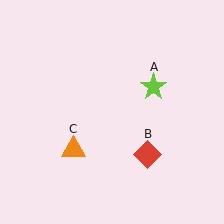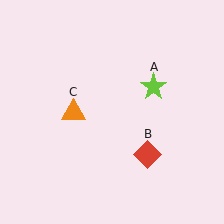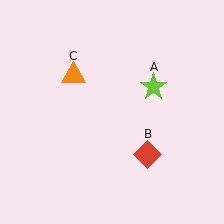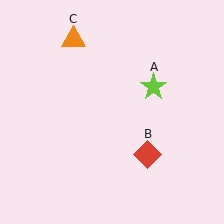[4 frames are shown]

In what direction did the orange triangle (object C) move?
The orange triangle (object C) moved up.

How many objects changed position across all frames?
1 object changed position: orange triangle (object C).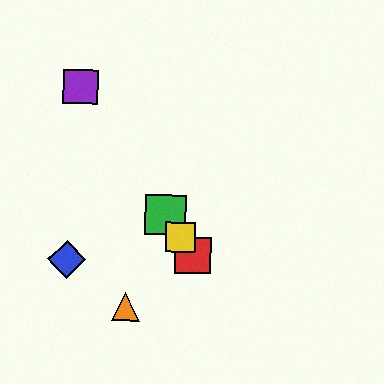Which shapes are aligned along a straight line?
The red square, the green square, the yellow square, the purple square are aligned along a straight line.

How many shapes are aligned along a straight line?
4 shapes (the red square, the green square, the yellow square, the purple square) are aligned along a straight line.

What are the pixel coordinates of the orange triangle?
The orange triangle is at (126, 307).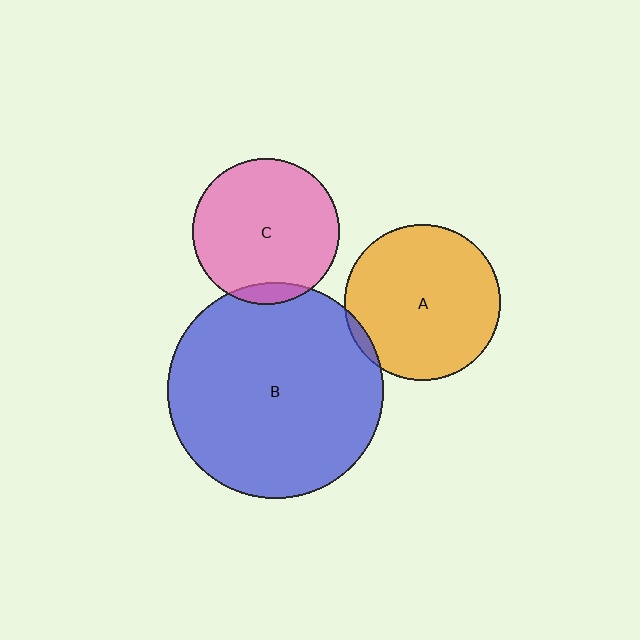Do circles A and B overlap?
Yes.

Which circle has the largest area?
Circle B (blue).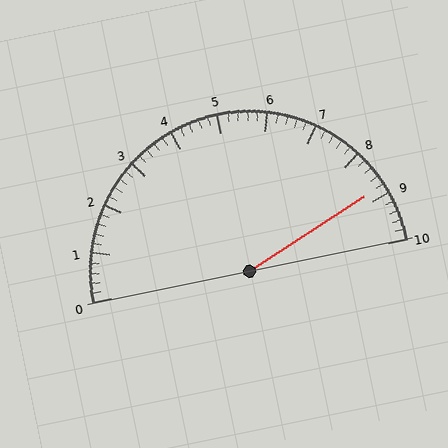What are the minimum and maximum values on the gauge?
The gauge ranges from 0 to 10.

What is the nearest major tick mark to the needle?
The nearest major tick mark is 9.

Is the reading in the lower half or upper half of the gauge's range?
The reading is in the upper half of the range (0 to 10).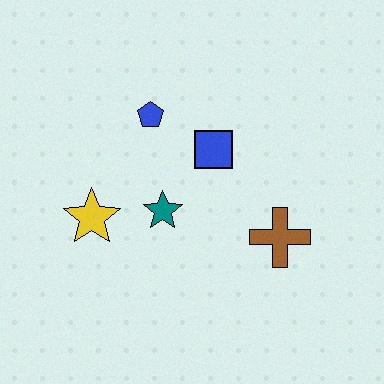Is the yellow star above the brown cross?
Yes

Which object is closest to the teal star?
The yellow star is closest to the teal star.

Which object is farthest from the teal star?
The brown cross is farthest from the teal star.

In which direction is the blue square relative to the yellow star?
The blue square is to the right of the yellow star.